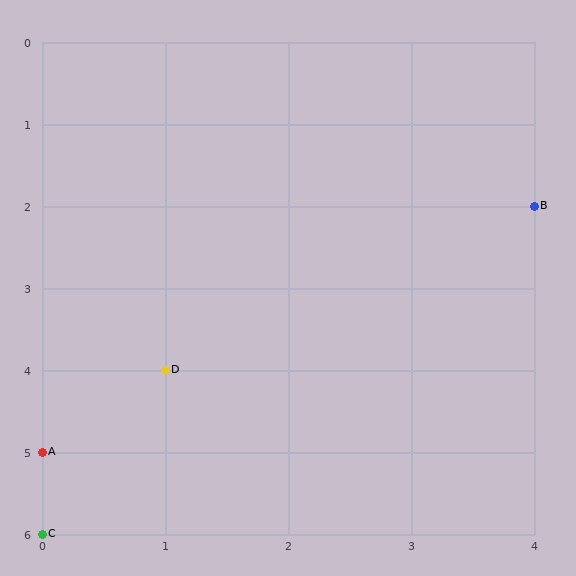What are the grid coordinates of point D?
Point D is at grid coordinates (1, 4).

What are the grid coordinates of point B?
Point B is at grid coordinates (4, 2).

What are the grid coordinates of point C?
Point C is at grid coordinates (0, 6).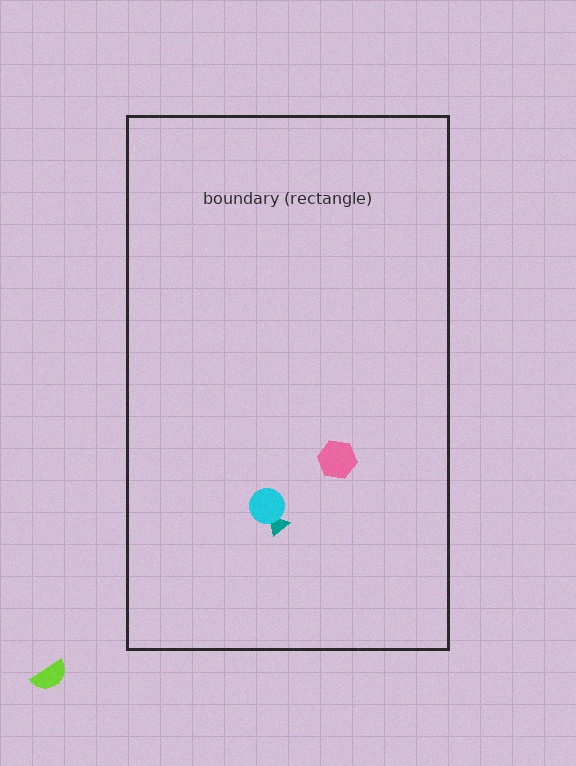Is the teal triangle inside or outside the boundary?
Inside.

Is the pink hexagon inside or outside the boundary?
Inside.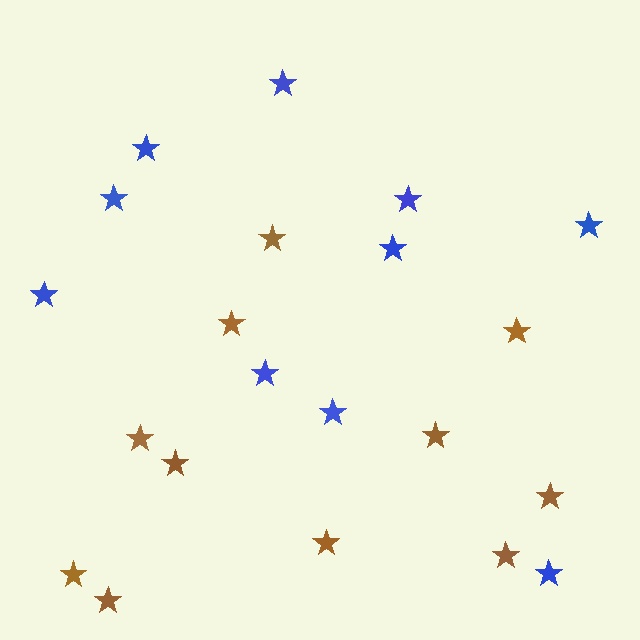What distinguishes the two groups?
There are 2 groups: one group of blue stars (10) and one group of brown stars (11).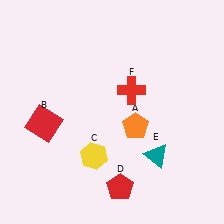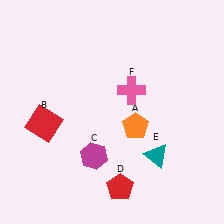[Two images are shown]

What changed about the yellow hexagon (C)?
In Image 1, C is yellow. In Image 2, it changed to magenta.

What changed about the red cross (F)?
In Image 1, F is red. In Image 2, it changed to pink.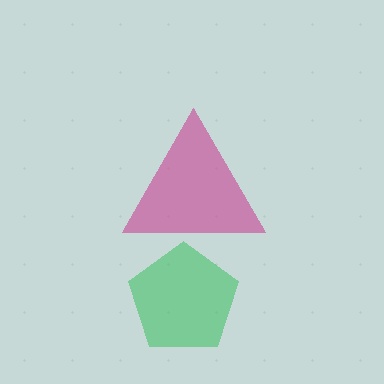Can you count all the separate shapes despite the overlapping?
Yes, there are 2 separate shapes.